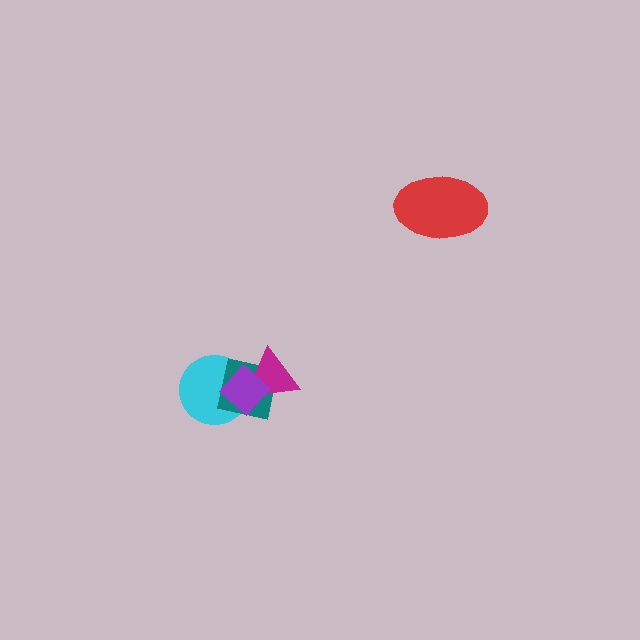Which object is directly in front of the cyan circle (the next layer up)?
The teal square is directly in front of the cyan circle.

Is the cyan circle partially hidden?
Yes, it is partially covered by another shape.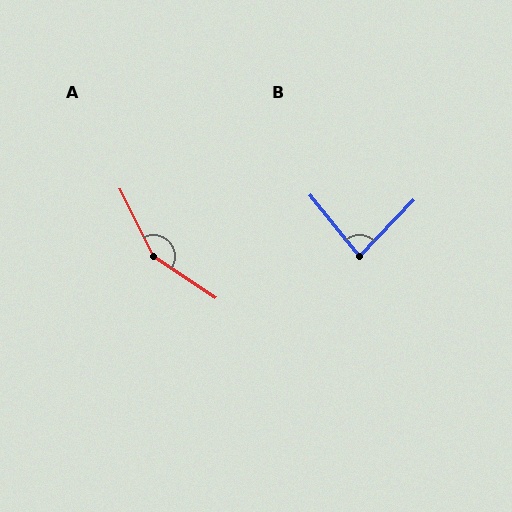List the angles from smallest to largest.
B (83°), A (150°).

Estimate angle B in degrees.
Approximately 83 degrees.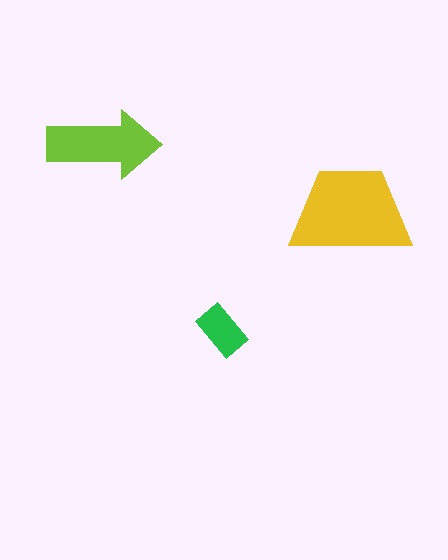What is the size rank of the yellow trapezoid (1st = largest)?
1st.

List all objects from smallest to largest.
The green rectangle, the lime arrow, the yellow trapezoid.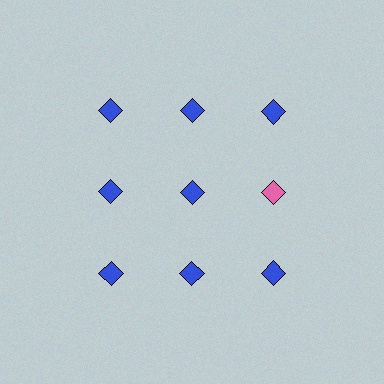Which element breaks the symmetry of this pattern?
The pink diamond in the second row, center column breaks the symmetry. All other shapes are blue diamonds.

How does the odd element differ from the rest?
It has a different color: pink instead of blue.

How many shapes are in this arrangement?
There are 9 shapes arranged in a grid pattern.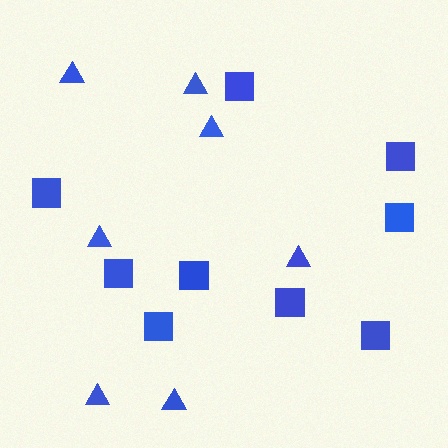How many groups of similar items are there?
There are 2 groups: one group of triangles (7) and one group of squares (9).